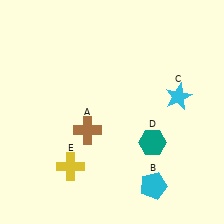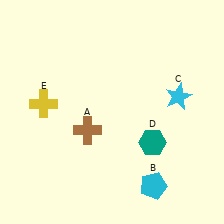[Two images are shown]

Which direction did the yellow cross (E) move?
The yellow cross (E) moved up.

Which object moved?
The yellow cross (E) moved up.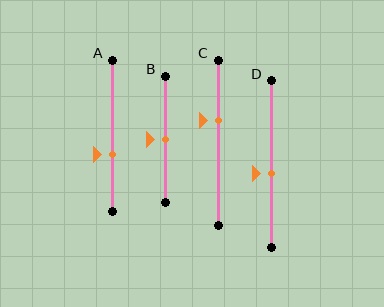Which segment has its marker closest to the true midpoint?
Segment B has its marker closest to the true midpoint.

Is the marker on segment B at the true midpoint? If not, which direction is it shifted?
Yes, the marker on segment B is at the true midpoint.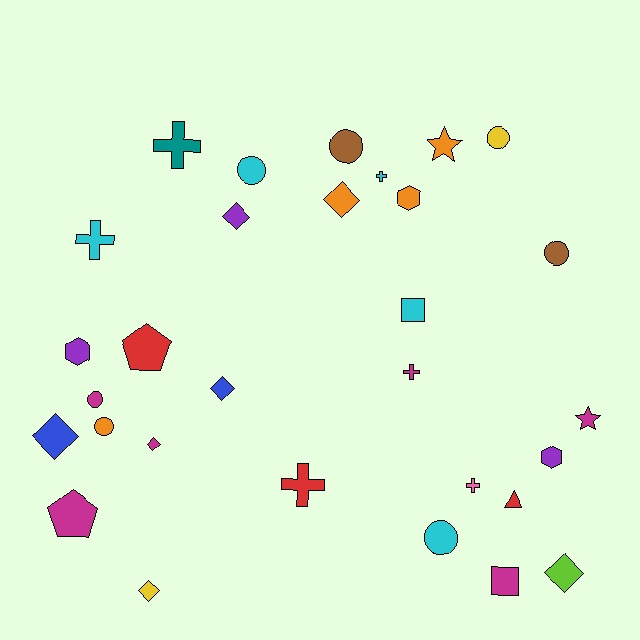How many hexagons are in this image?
There are 3 hexagons.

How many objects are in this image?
There are 30 objects.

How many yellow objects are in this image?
There are 2 yellow objects.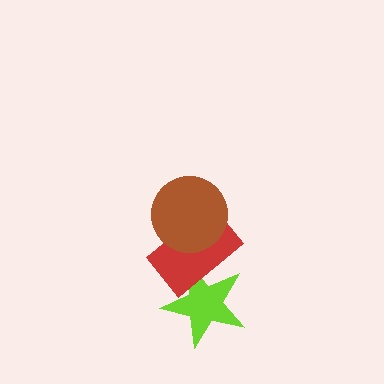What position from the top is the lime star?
The lime star is 3rd from the top.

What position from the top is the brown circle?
The brown circle is 1st from the top.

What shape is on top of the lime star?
The red rectangle is on top of the lime star.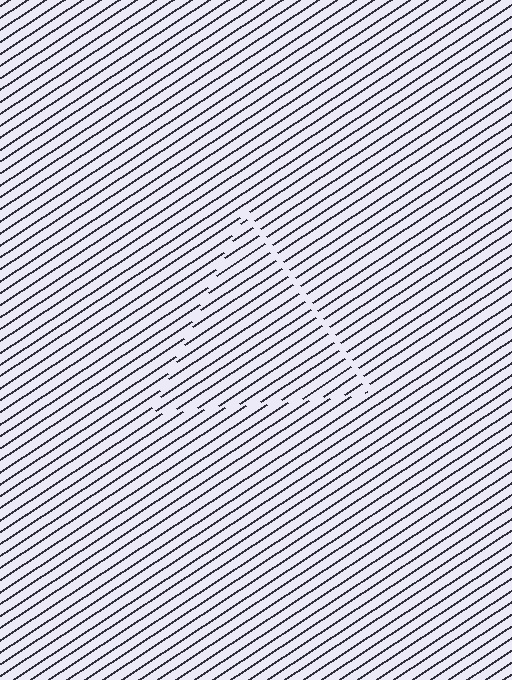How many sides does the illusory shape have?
3 sides — the line-ends trace a triangle.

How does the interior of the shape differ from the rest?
The interior of the shape contains the same grating, shifted by half a period — the contour is defined by the phase discontinuity where line-ends from the inner and outer gratings abut.